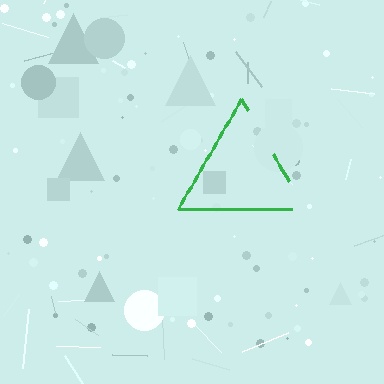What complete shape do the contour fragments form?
The contour fragments form a triangle.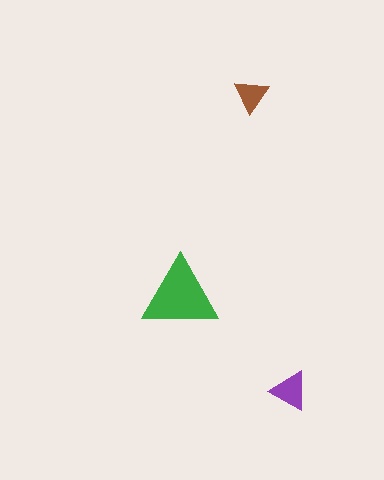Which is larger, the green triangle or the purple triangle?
The green one.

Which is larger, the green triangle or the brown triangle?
The green one.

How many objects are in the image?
There are 3 objects in the image.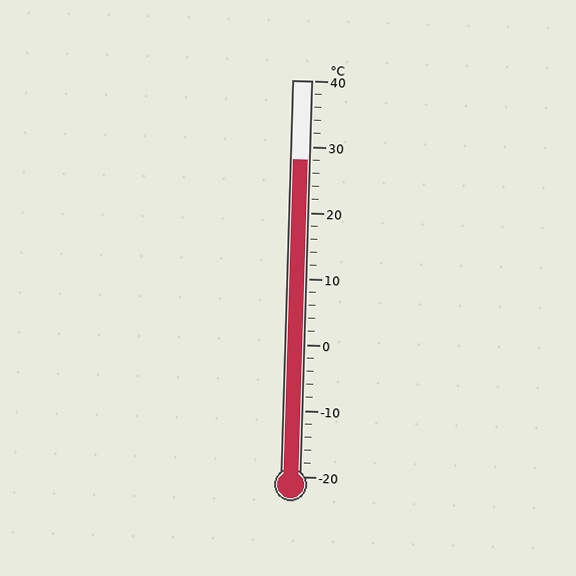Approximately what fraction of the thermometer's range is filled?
The thermometer is filled to approximately 80% of its range.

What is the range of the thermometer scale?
The thermometer scale ranges from -20°C to 40°C.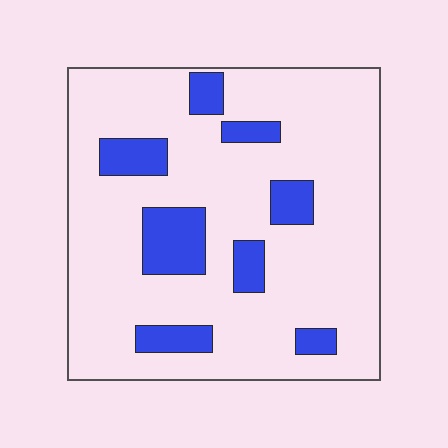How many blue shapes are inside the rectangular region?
8.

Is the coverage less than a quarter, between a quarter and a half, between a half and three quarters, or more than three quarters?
Less than a quarter.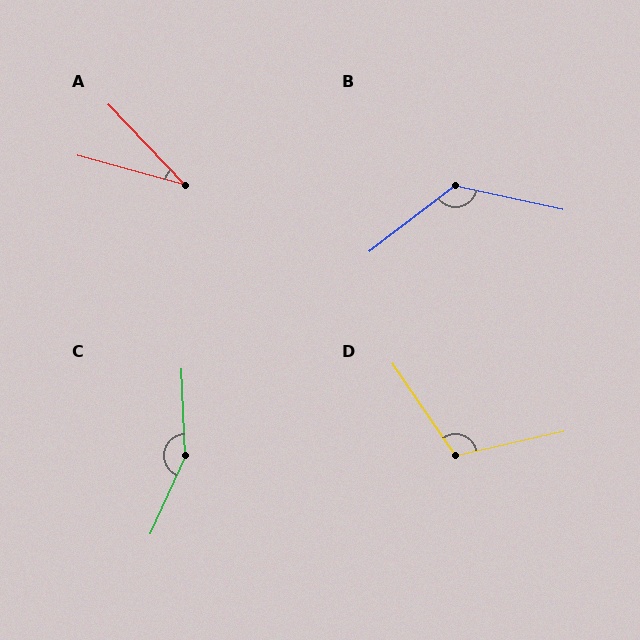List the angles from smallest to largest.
A (31°), D (112°), B (130°), C (153°).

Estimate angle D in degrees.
Approximately 112 degrees.